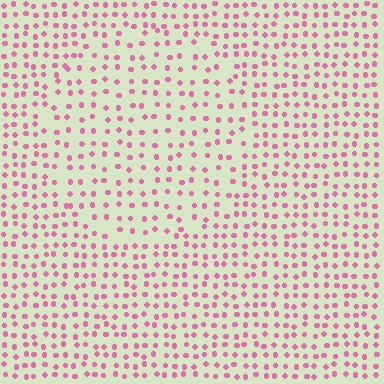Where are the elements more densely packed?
The elements are more densely packed outside the circle boundary.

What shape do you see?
I see a circle.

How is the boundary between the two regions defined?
The boundary is defined by a change in element density (approximately 1.6x ratio). All elements are the same color, size, and shape.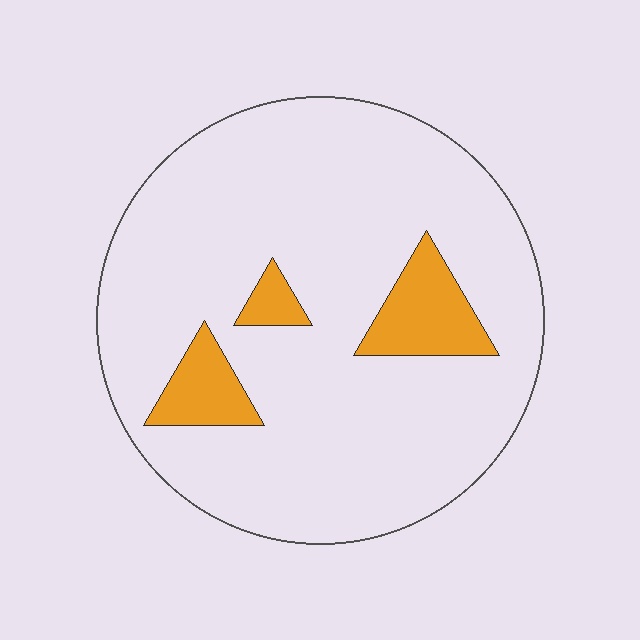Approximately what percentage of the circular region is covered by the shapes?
Approximately 10%.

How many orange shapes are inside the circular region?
3.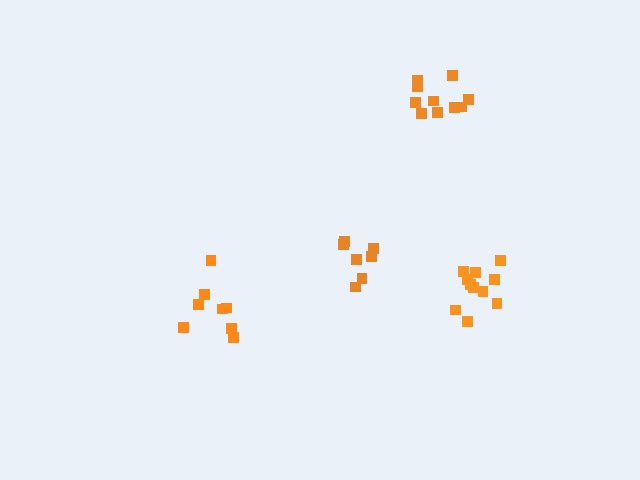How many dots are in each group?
Group 1: 11 dots, Group 2: 8 dots, Group 3: 10 dots, Group 4: 7 dots (36 total).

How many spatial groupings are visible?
There are 4 spatial groupings.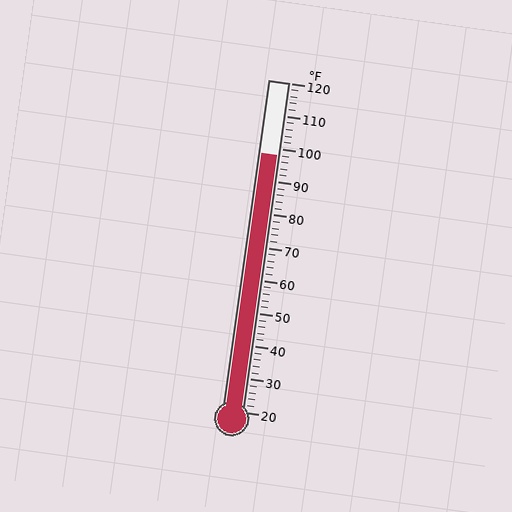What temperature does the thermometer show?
The thermometer shows approximately 98°F.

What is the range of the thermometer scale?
The thermometer scale ranges from 20°F to 120°F.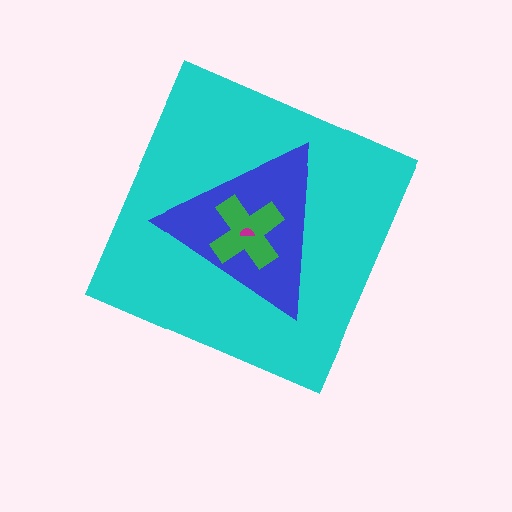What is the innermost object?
The magenta semicircle.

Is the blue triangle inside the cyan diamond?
Yes.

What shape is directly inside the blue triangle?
The green cross.